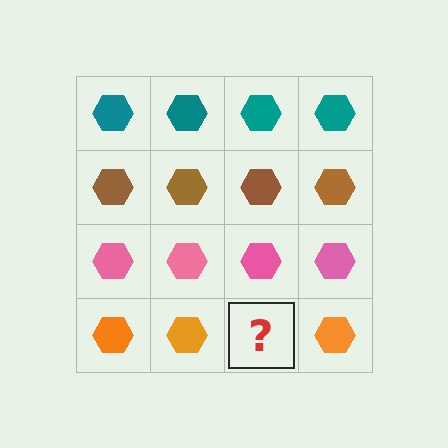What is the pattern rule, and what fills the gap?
The rule is that each row has a consistent color. The gap should be filled with an orange hexagon.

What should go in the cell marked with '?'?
The missing cell should contain an orange hexagon.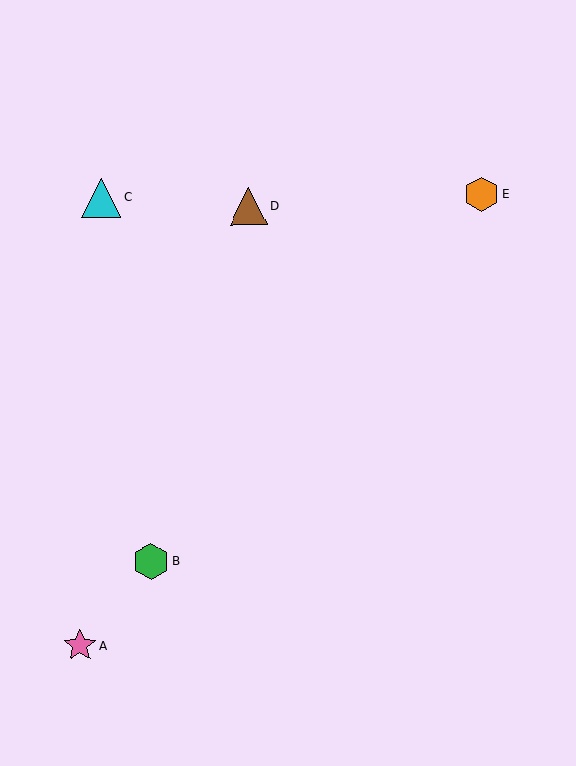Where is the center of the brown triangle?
The center of the brown triangle is at (249, 206).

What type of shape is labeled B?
Shape B is a green hexagon.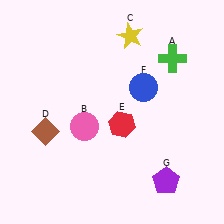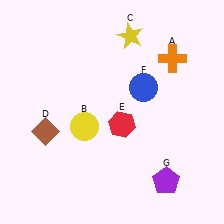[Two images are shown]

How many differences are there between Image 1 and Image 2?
There are 2 differences between the two images.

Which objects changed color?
A changed from green to orange. B changed from pink to yellow.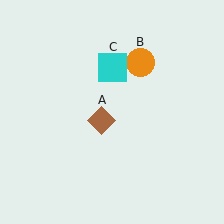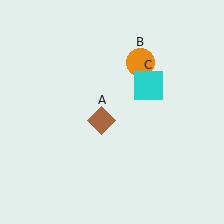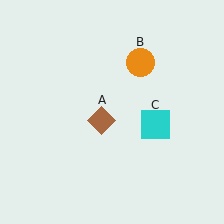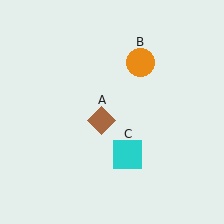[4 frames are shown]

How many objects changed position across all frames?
1 object changed position: cyan square (object C).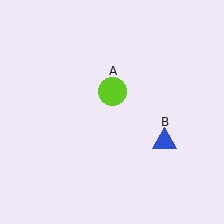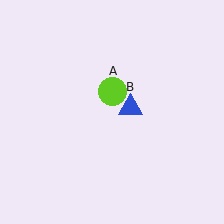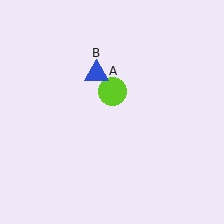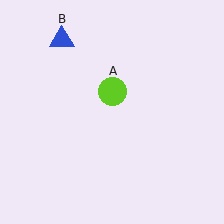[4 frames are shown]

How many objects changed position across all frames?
1 object changed position: blue triangle (object B).